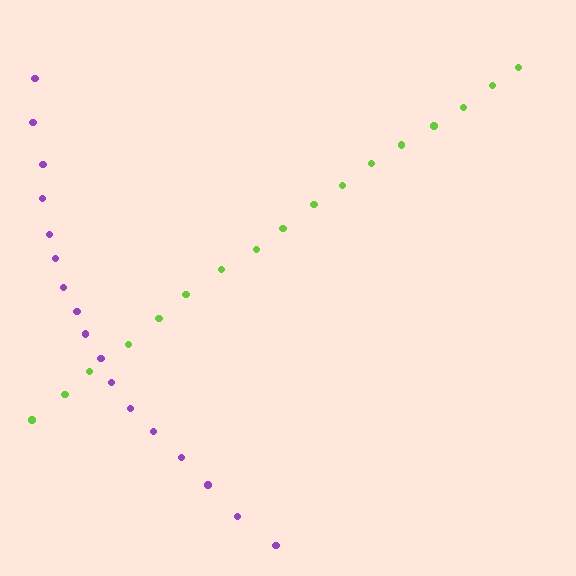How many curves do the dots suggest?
There are 2 distinct paths.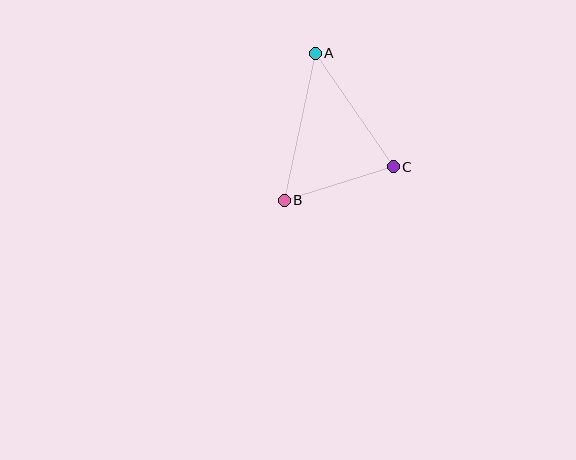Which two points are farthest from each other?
Points A and B are farthest from each other.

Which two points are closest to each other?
Points B and C are closest to each other.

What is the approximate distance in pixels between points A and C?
The distance between A and C is approximately 138 pixels.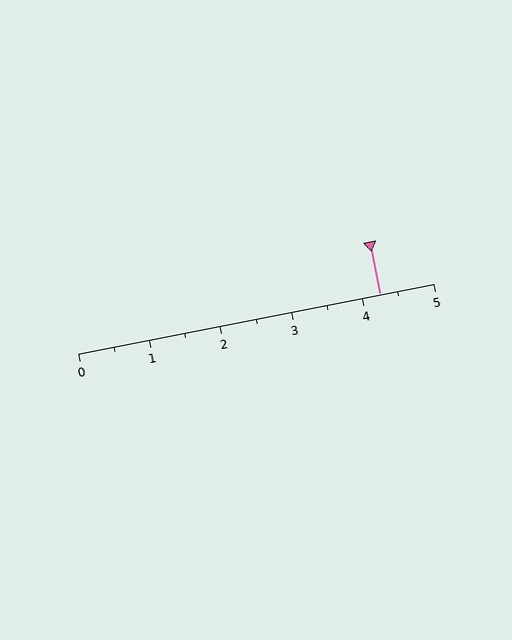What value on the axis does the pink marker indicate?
The marker indicates approximately 4.2.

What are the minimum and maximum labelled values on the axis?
The axis runs from 0 to 5.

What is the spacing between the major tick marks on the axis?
The major ticks are spaced 1 apart.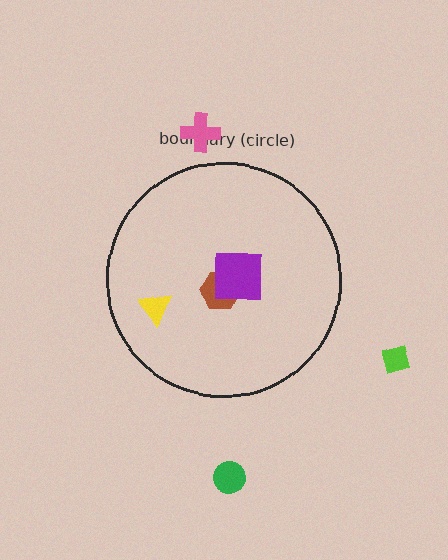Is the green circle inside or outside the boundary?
Outside.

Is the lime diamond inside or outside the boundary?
Outside.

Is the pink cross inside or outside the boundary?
Outside.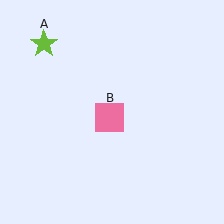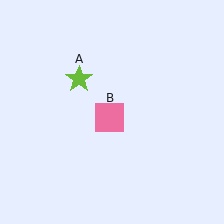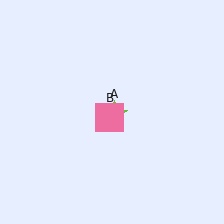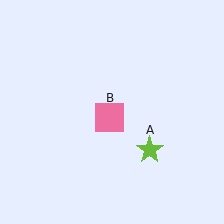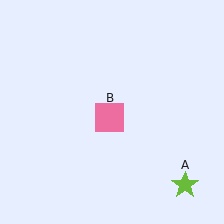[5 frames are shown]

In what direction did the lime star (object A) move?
The lime star (object A) moved down and to the right.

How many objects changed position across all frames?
1 object changed position: lime star (object A).